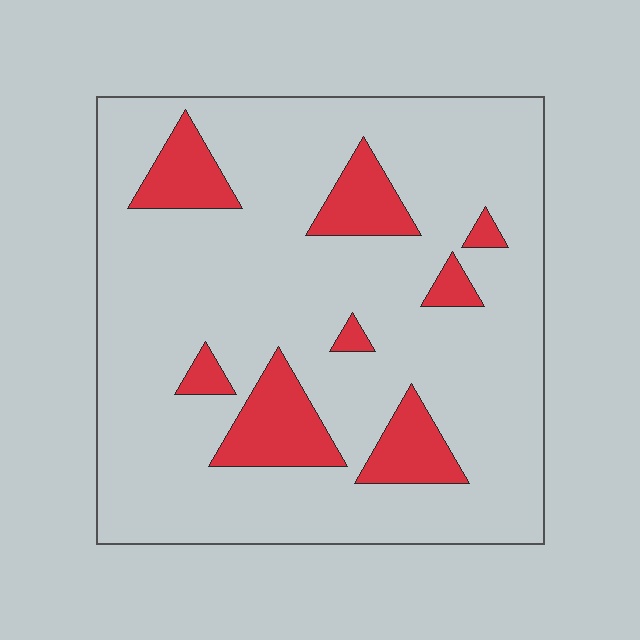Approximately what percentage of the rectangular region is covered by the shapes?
Approximately 15%.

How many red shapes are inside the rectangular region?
8.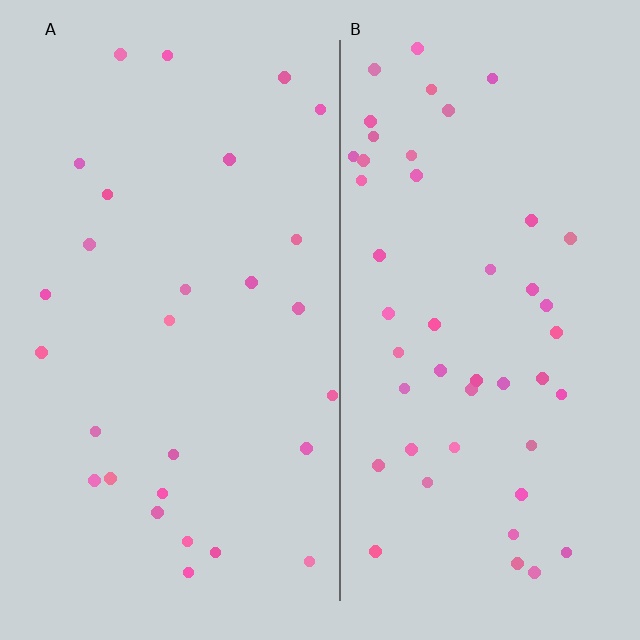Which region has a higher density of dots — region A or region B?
B (the right).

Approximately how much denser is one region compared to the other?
Approximately 1.7× — region B over region A.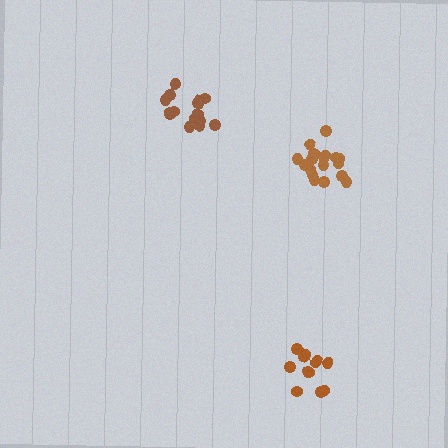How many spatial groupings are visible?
There are 3 spatial groupings.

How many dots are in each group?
Group 1: 18 dots, Group 2: 17 dots, Group 3: 12 dots (47 total).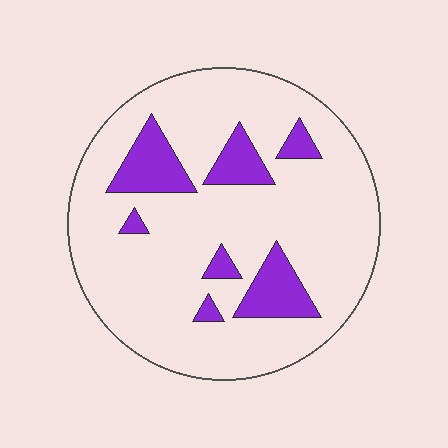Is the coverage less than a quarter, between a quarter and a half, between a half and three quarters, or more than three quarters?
Less than a quarter.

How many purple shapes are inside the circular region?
7.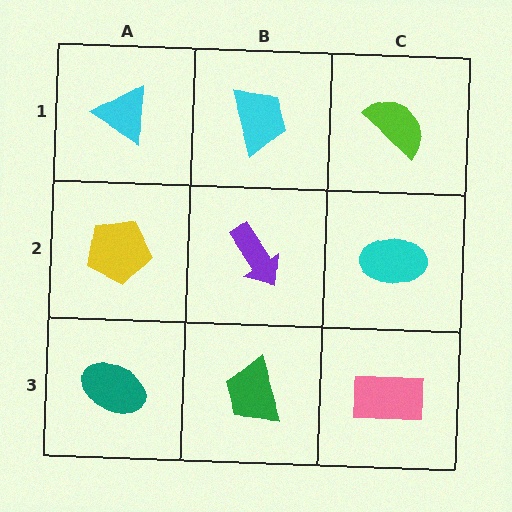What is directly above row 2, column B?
A cyan trapezoid.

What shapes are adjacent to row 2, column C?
A lime semicircle (row 1, column C), a pink rectangle (row 3, column C), a purple arrow (row 2, column B).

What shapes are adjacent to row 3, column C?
A cyan ellipse (row 2, column C), a green trapezoid (row 3, column B).